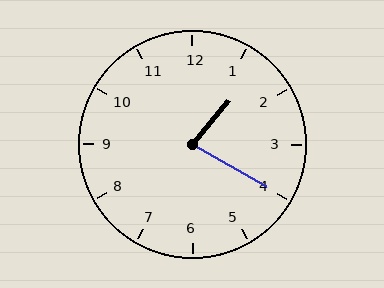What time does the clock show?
1:20.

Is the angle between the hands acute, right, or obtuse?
It is acute.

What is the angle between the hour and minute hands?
Approximately 80 degrees.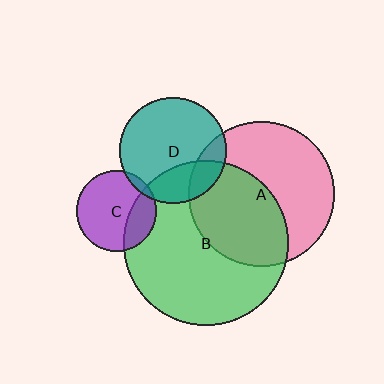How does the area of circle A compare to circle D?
Approximately 1.8 times.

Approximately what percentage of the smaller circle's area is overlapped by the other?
Approximately 25%.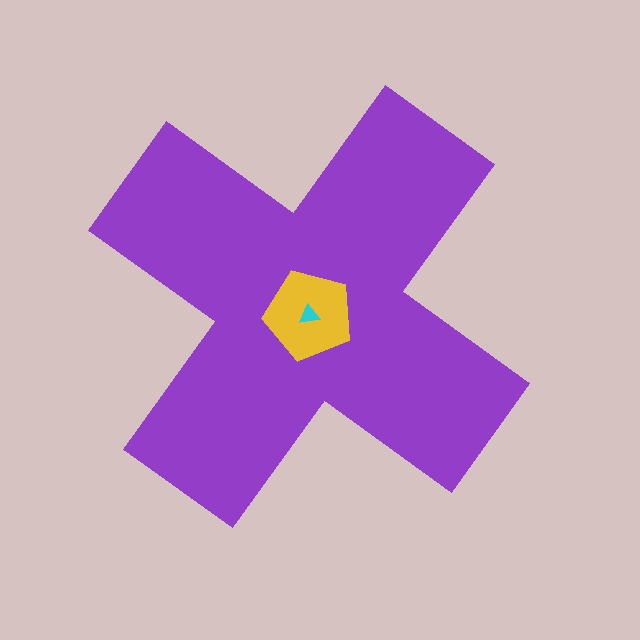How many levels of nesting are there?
3.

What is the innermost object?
The cyan triangle.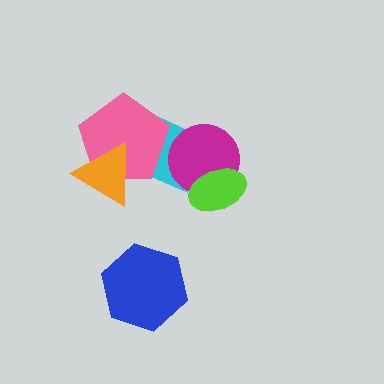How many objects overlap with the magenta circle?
2 objects overlap with the magenta circle.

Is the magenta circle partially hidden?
Yes, it is partially covered by another shape.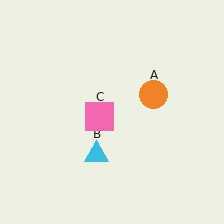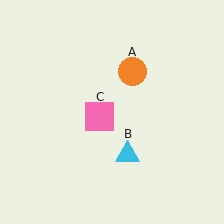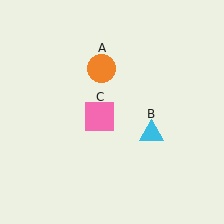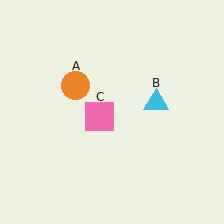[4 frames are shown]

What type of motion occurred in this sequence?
The orange circle (object A), cyan triangle (object B) rotated counterclockwise around the center of the scene.